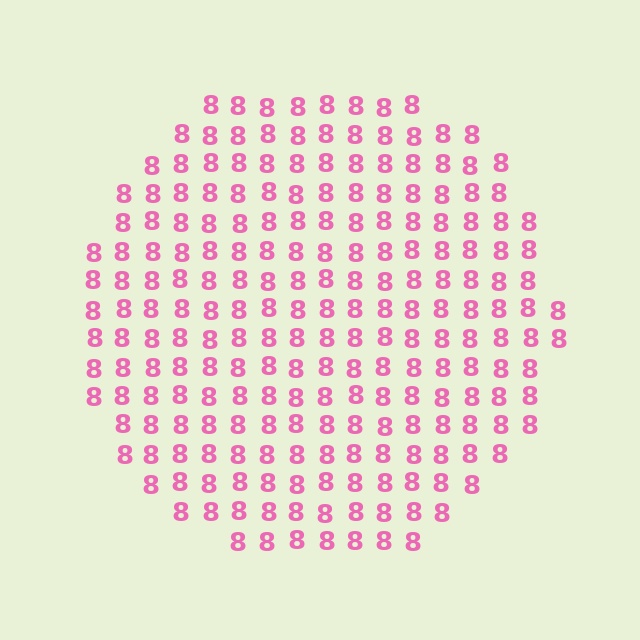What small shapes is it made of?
It is made of small digit 8's.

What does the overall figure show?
The overall figure shows a circle.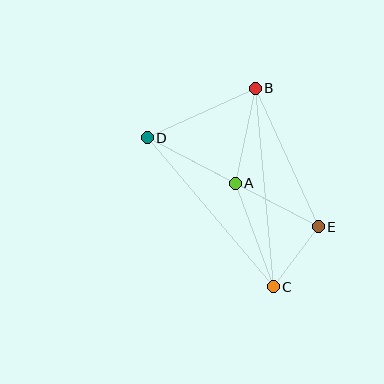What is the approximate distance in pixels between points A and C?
The distance between A and C is approximately 110 pixels.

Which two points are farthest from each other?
Points B and C are farthest from each other.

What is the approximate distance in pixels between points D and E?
The distance between D and E is approximately 193 pixels.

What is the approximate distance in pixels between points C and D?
The distance between C and D is approximately 195 pixels.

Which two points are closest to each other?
Points C and E are closest to each other.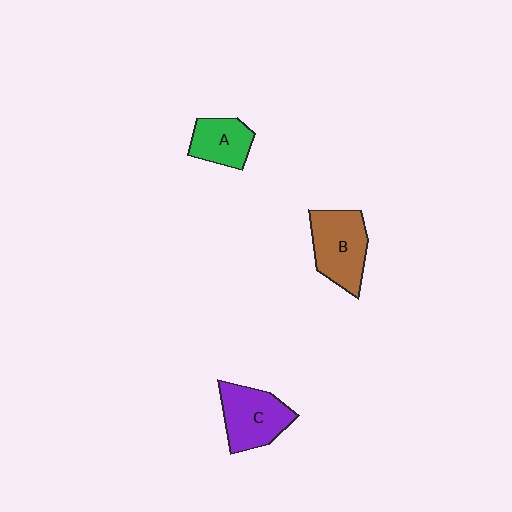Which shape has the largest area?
Shape B (brown).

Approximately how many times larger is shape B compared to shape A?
Approximately 1.5 times.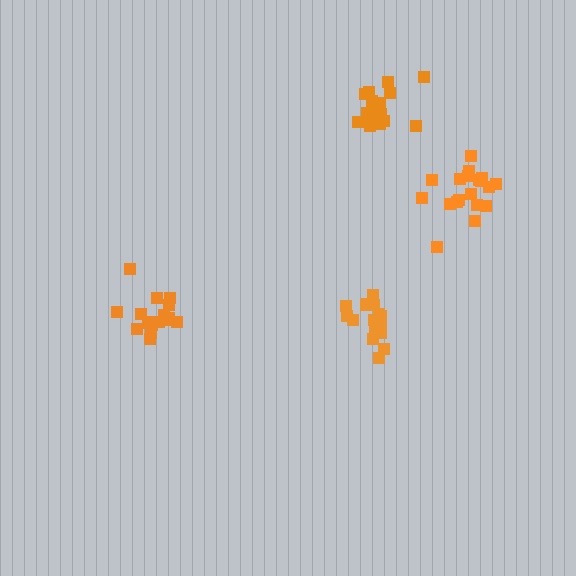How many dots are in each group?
Group 1: 19 dots, Group 2: 17 dots, Group 3: 19 dots, Group 4: 17 dots (72 total).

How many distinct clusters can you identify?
There are 4 distinct clusters.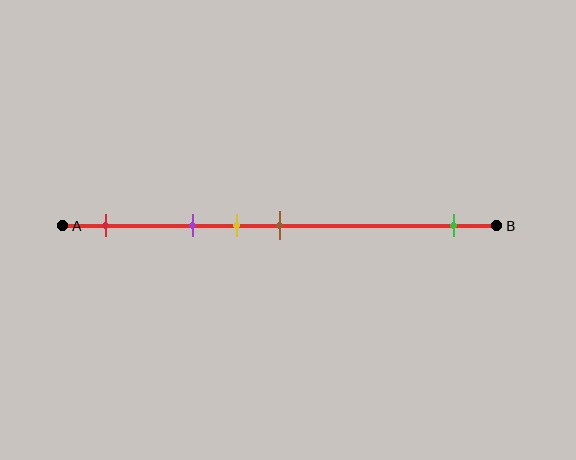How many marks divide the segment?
There are 5 marks dividing the segment.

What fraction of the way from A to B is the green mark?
The green mark is approximately 90% (0.9) of the way from A to B.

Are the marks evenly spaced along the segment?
No, the marks are not evenly spaced.